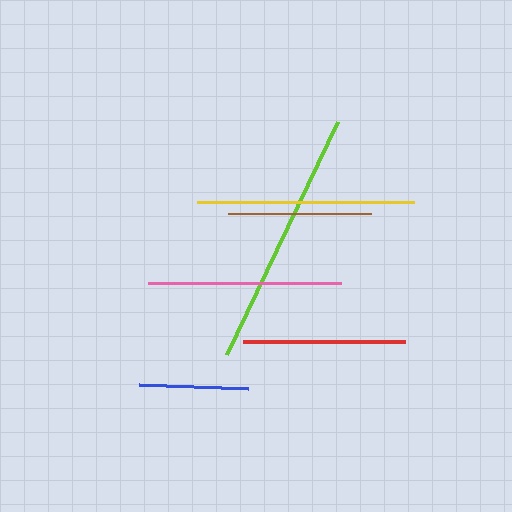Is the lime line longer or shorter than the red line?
The lime line is longer than the red line.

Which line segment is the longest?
The lime line is the longest at approximately 258 pixels.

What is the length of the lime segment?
The lime segment is approximately 258 pixels long.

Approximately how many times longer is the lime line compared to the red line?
The lime line is approximately 1.6 times the length of the red line.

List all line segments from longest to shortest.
From longest to shortest: lime, yellow, pink, red, brown, blue.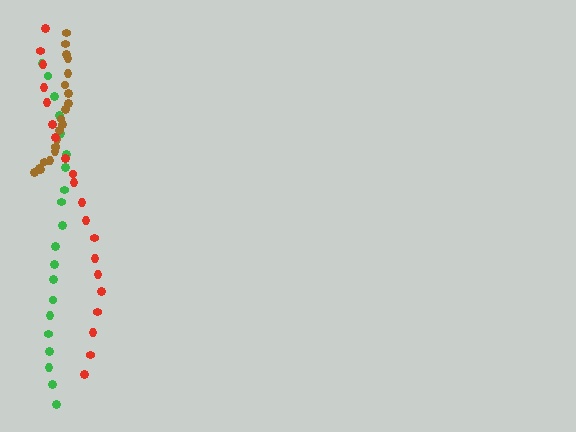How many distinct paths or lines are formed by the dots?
There are 3 distinct paths.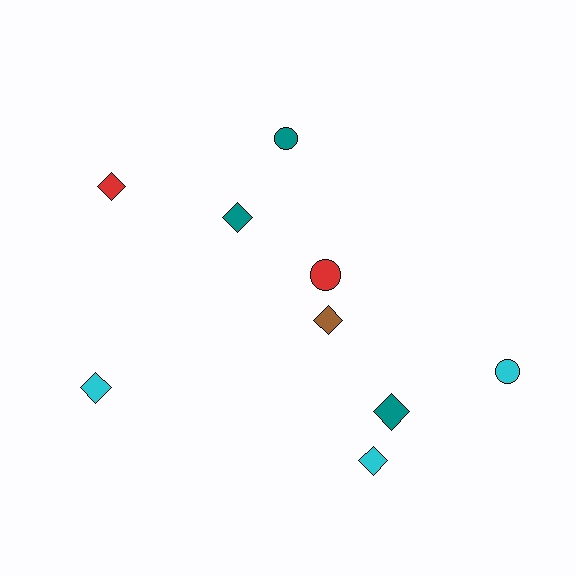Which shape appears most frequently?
Diamond, with 6 objects.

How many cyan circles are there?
There is 1 cyan circle.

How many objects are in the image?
There are 9 objects.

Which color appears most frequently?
Cyan, with 3 objects.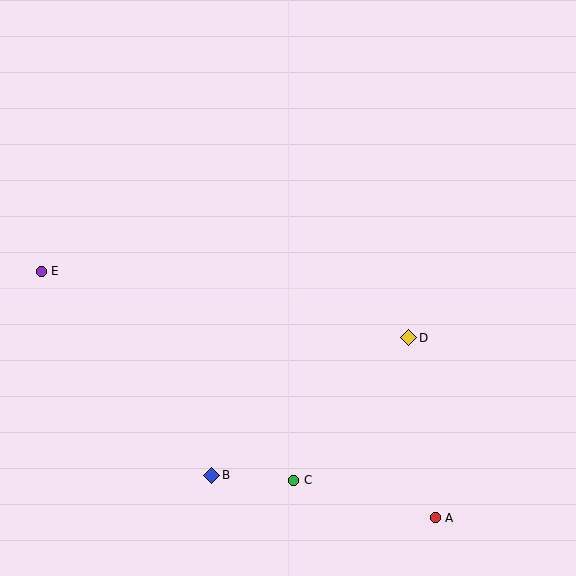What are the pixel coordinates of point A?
Point A is at (435, 518).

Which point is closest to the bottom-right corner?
Point A is closest to the bottom-right corner.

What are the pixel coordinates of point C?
Point C is at (294, 480).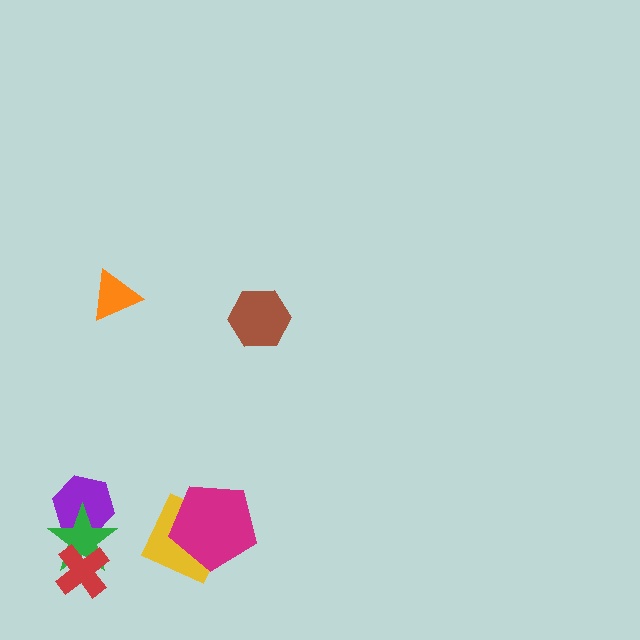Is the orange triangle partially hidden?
No, no other shape covers it.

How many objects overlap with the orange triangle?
0 objects overlap with the orange triangle.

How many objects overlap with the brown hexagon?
0 objects overlap with the brown hexagon.